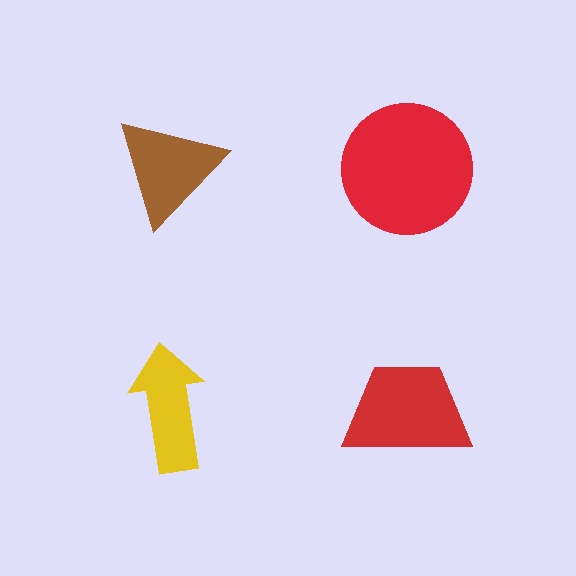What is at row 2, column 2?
A red trapezoid.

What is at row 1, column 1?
A brown triangle.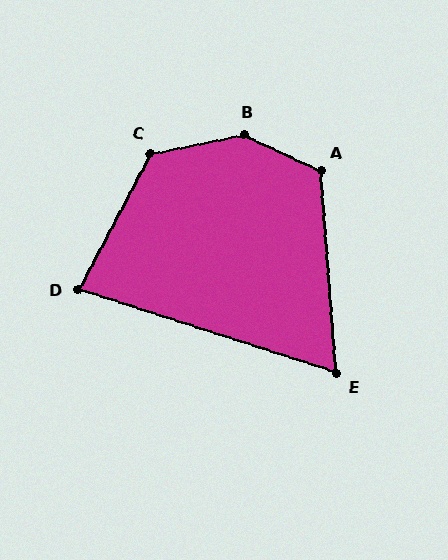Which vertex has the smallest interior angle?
E, at approximately 68 degrees.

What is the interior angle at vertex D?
Approximately 80 degrees (acute).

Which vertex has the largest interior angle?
B, at approximately 144 degrees.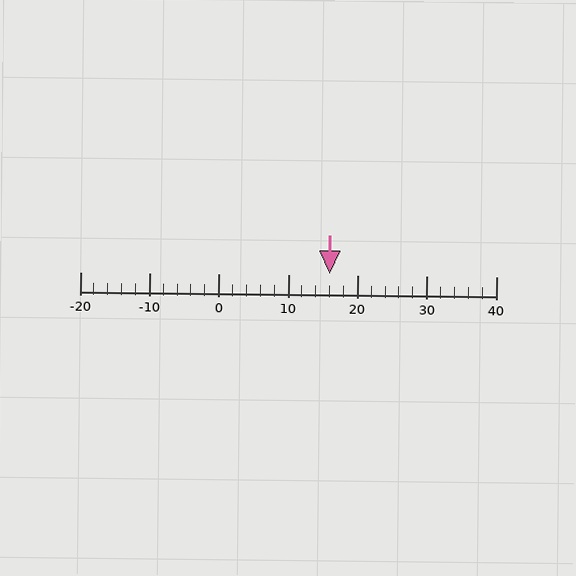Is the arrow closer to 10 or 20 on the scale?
The arrow is closer to 20.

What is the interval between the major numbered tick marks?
The major tick marks are spaced 10 units apart.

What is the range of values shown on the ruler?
The ruler shows values from -20 to 40.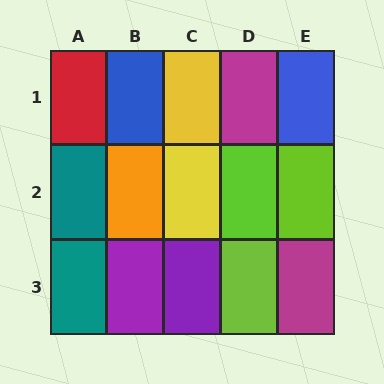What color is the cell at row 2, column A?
Teal.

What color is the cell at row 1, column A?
Red.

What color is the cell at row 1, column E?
Blue.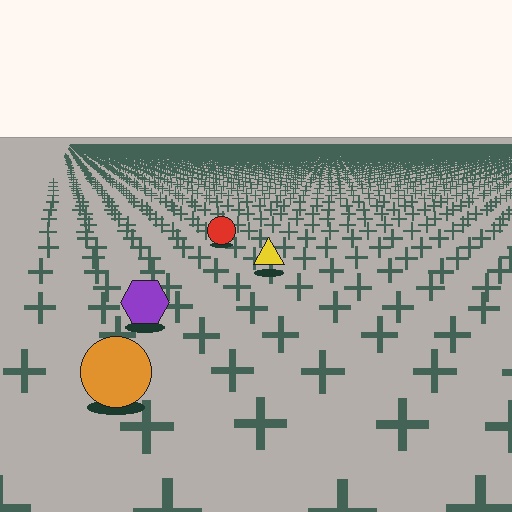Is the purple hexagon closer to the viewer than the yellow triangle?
Yes. The purple hexagon is closer — you can tell from the texture gradient: the ground texture is coarser near it.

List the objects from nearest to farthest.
From nearest to farthest: the orange circle, the purple hexagon, the yellow triangle, the red circle.